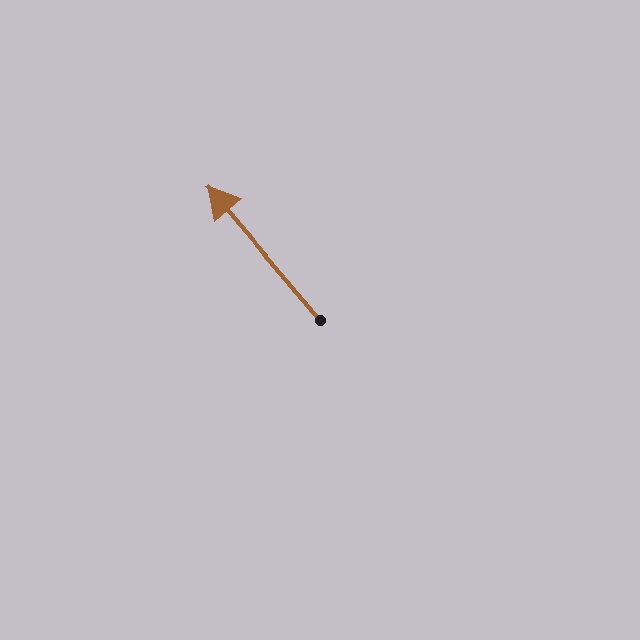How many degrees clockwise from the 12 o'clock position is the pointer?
Approximately 320 degrees.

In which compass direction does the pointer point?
Northwest.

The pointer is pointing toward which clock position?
Roughly 11 o'clock.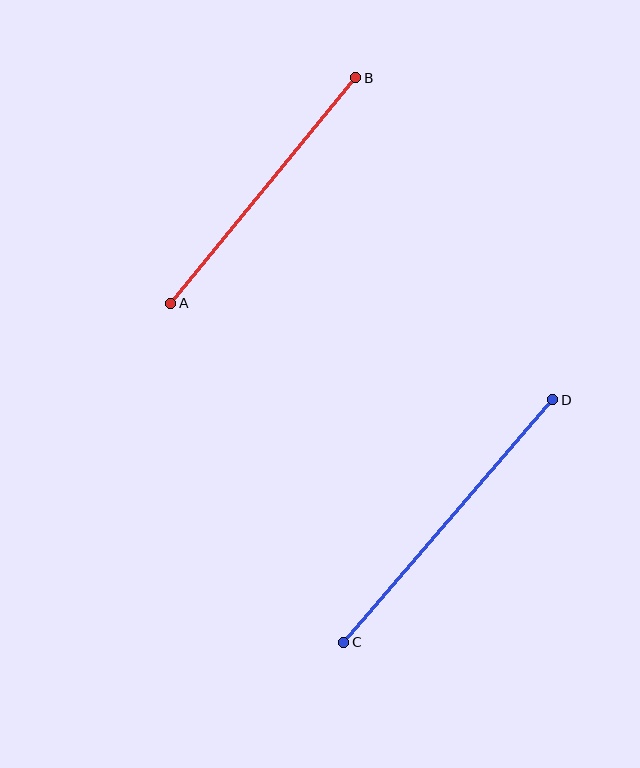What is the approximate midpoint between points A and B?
The midpoint is at approximately (263, 191) pixels.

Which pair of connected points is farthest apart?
Points C and D are farthest apart.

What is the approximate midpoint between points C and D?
The midpoint is at approximately (448, 521) pixels.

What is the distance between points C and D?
The distance is approximately 320 pixels.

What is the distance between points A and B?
The distance is approximately 291 pixels.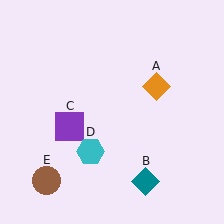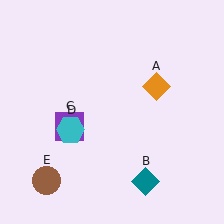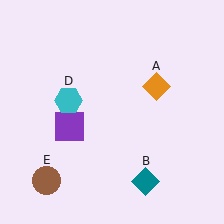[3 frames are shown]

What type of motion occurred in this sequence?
The cyan hexagon (object D) rotated clockwise around the center of the scene.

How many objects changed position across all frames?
1 object changed position: cyan hexagon (object D).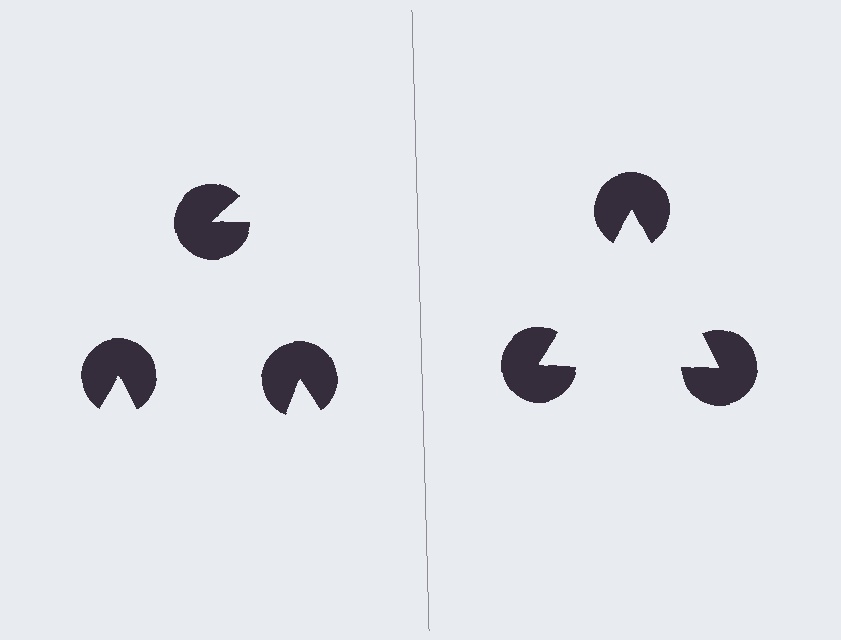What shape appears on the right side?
An illusory triangle.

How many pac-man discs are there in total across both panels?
6 — 3 on each side.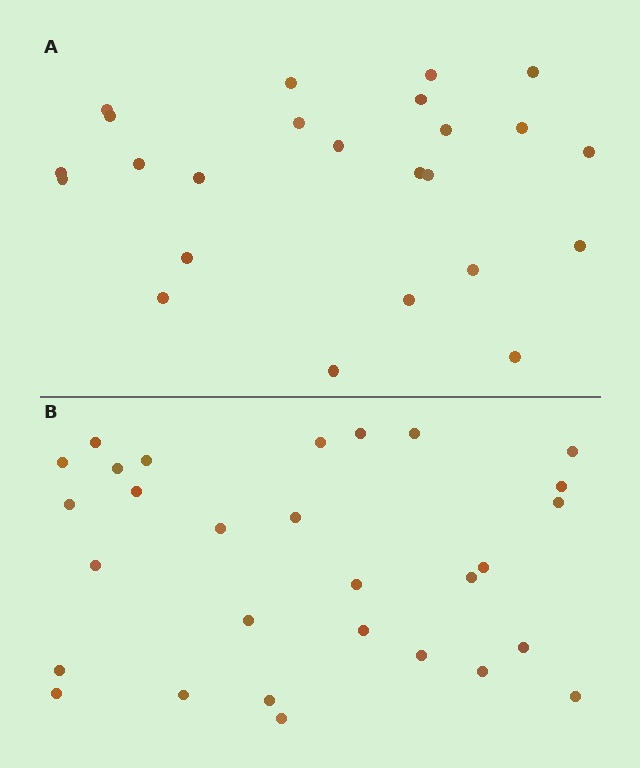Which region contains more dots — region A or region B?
Region B (the bottom region) has more dots.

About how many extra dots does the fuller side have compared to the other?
Region B has about 5 more dots than region A.